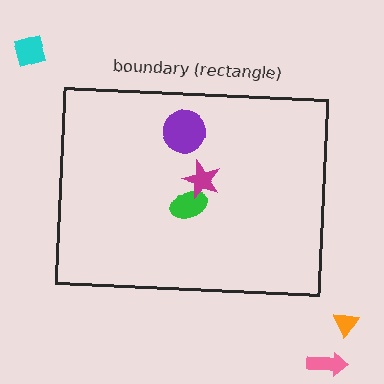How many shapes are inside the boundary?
3 inside, 3 outside.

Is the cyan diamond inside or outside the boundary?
Outside.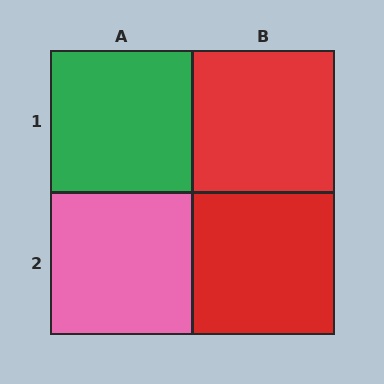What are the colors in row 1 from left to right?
Green, red.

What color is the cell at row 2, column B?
Red.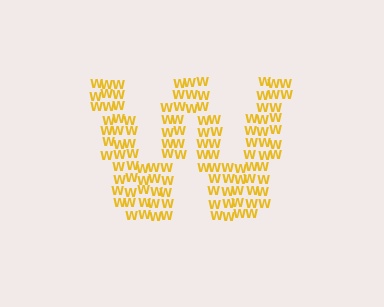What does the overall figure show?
The overall figure shows the letter W.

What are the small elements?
The small elements are letter W's.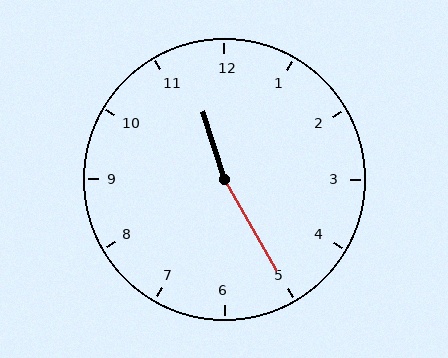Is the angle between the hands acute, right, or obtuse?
It is obtuse.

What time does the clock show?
11:25.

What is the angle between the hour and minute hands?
Approximately 168 degrees.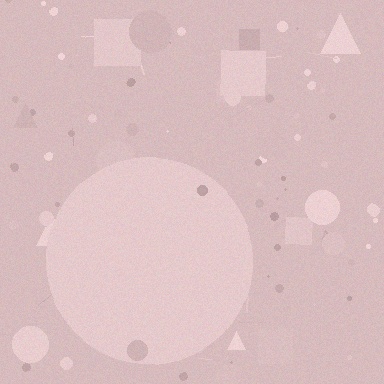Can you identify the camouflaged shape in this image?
The camouflaged shape is a circle.